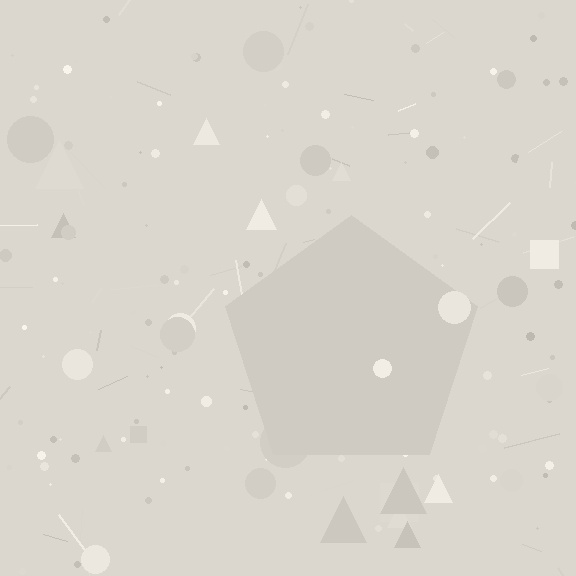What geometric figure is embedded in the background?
A pentagon is embedded in the background.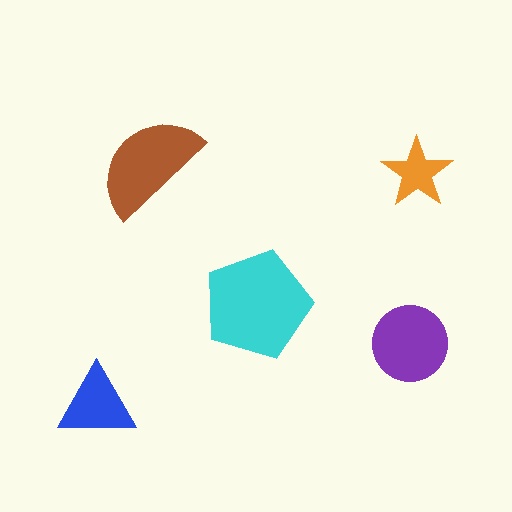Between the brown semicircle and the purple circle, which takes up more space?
The brown semicircle.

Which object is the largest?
The cyan pentagon.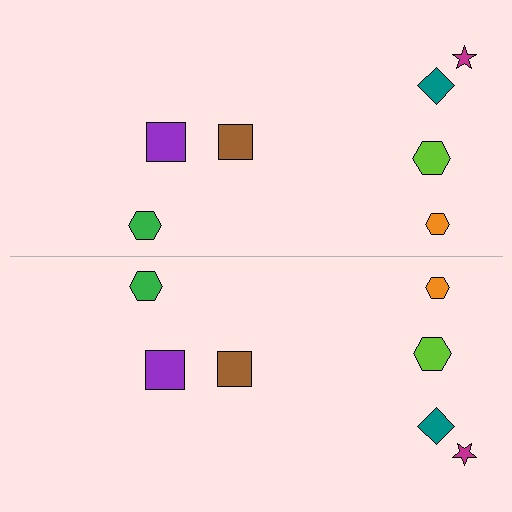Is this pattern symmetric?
Yes, this pattern has bilateral (reflection) symmetry.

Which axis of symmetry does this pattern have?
The pattern has a horizontal axis of symmetry running through the center of the image.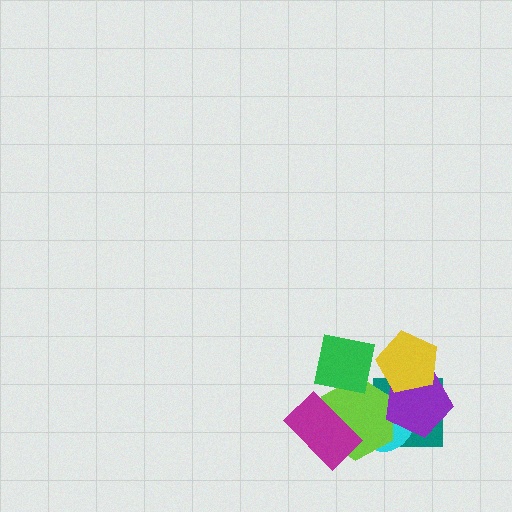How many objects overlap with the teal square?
4 objects overlap with the teal square.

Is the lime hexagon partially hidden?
Yes, it is partially covered by another shape.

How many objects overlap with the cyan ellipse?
3 objects overlap with the cyan ellipse.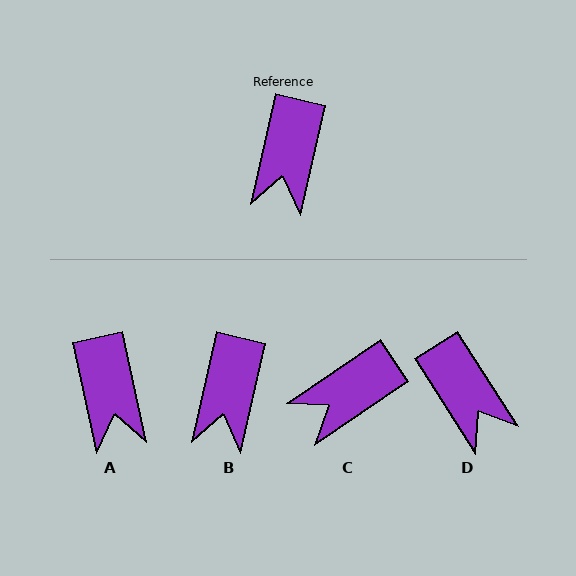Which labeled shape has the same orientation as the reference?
B.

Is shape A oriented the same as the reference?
No, it is off by about 25 degrees.